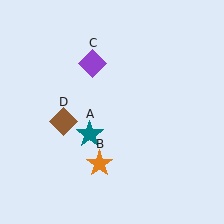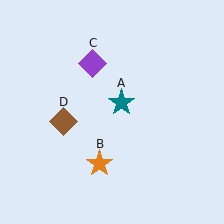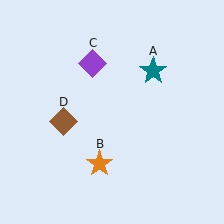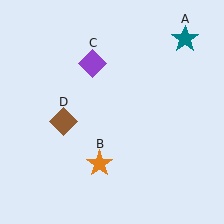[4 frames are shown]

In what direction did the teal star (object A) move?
The teal star (object A) moved up and to the right.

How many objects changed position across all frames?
1 object changed position: teal star (object A).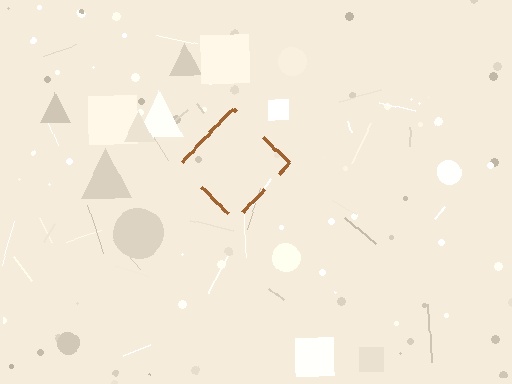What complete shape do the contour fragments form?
The contour fragments form a diamond.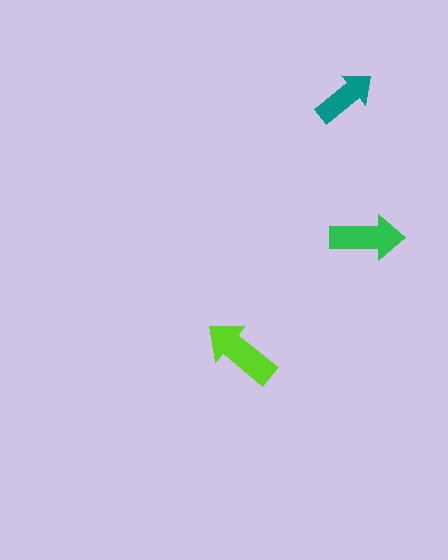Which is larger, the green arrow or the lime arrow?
The lime one.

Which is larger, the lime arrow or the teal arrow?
The lime one.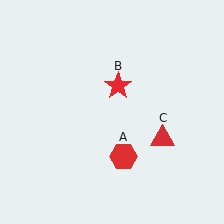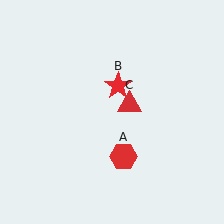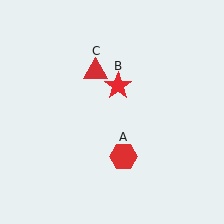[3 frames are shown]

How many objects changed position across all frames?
1 object changed position: red triangle (object C).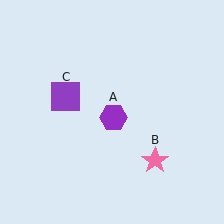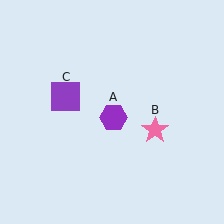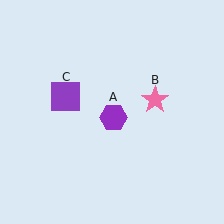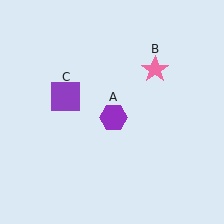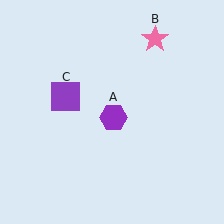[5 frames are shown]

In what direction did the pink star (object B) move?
The pink star (object B) moved up.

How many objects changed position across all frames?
1 object changed position: pink star (object B).